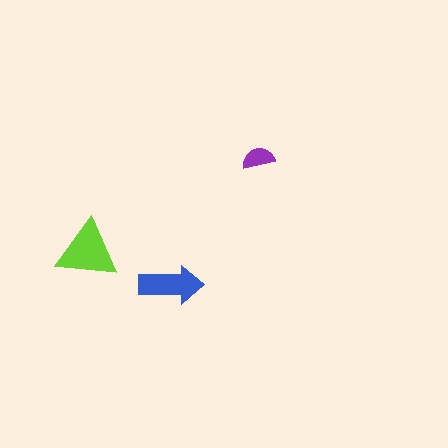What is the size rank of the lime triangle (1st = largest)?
1st.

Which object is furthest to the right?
The purple semicircle is rightmost.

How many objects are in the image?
There are 3 objects in the image.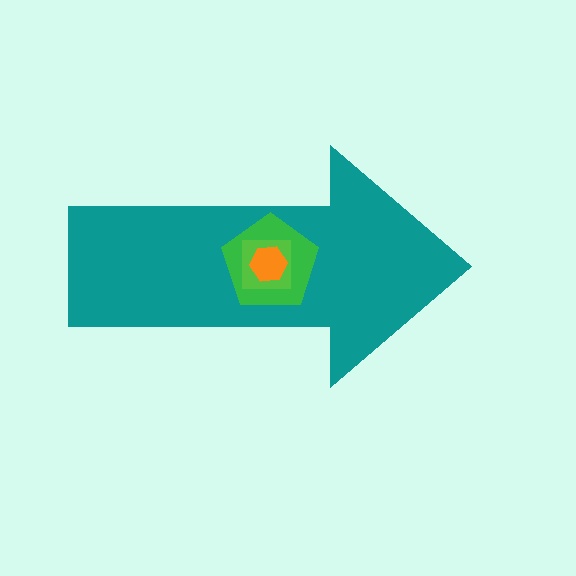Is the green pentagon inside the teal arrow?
Yes.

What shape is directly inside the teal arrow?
The green pentagon.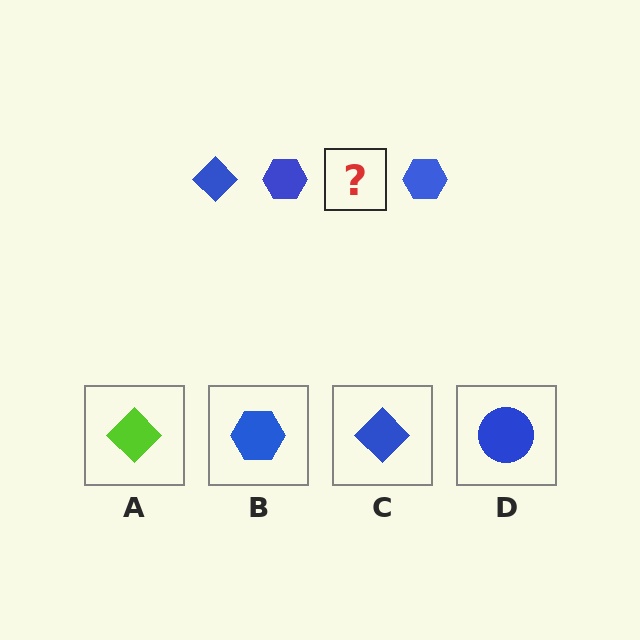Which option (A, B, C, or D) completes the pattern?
C.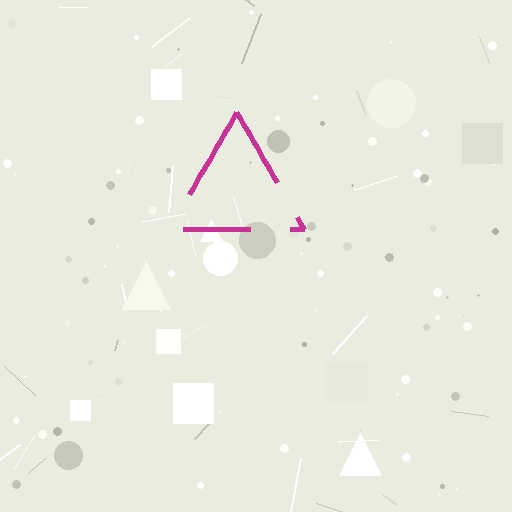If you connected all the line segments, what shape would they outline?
They would outline a triangle.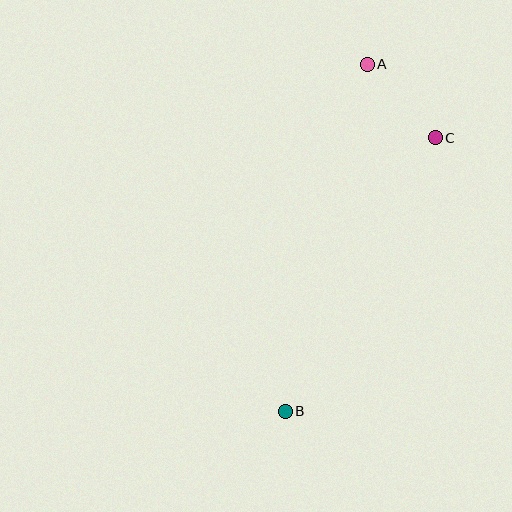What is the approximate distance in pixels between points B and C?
The distance between B and C is approximately 312 pixels.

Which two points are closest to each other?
Points A and C are closest to each other.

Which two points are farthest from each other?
Points A and B are farthest from each other.